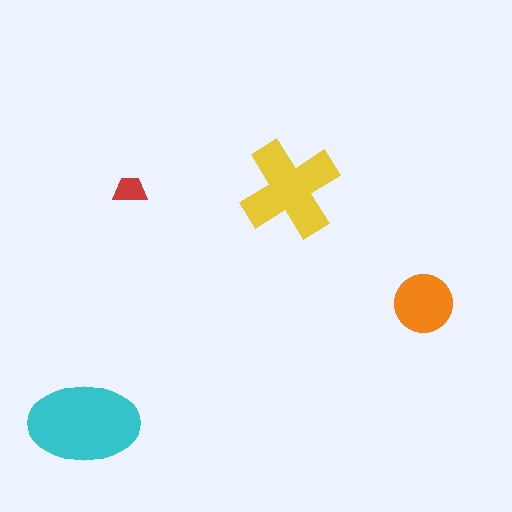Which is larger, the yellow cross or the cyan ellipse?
The cyan ellipse.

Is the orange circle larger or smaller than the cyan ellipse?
Smaller.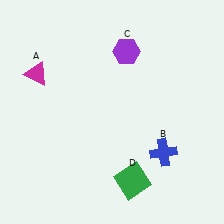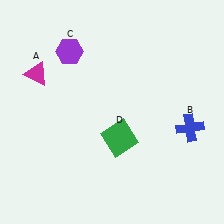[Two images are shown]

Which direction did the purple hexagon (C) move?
The purple hexagon (C) moved left.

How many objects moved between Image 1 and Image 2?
3 objects moved between the two images.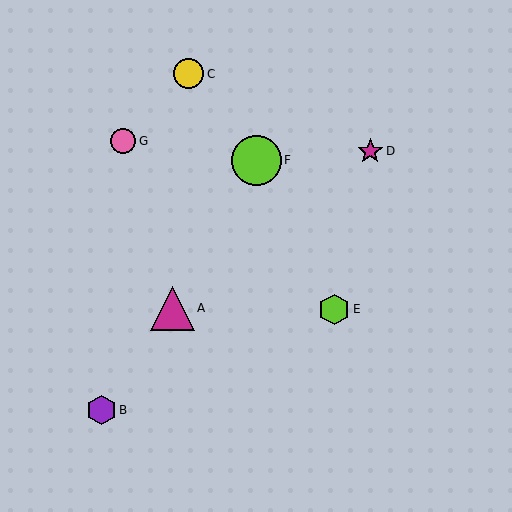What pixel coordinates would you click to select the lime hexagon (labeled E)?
Click at (334, 309) to select the lime hexagon E.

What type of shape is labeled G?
Shape G is a pink circle.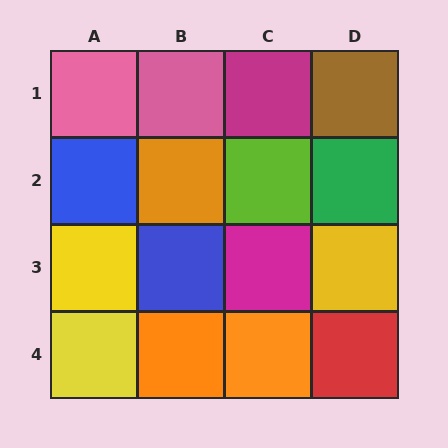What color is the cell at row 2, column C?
Lime.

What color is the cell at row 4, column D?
Red.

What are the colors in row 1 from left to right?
Pink, pink, magenta, brown.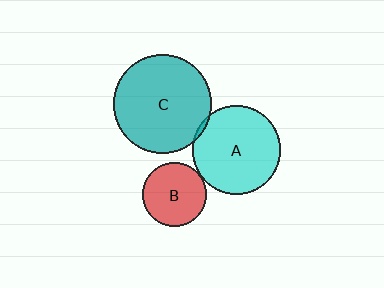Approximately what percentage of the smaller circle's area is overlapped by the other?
Approximately 5%.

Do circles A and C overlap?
Yes.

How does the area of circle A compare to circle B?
Approximately 1.9 times.